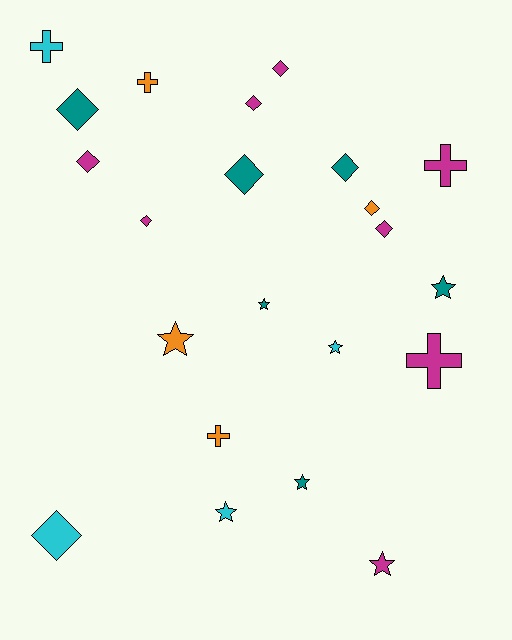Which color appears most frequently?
Magenta, with 8 objects.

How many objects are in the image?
There are 22 objects.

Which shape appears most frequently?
Diamond, with 10 objects.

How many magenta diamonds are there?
There are 5 magenta diamonds.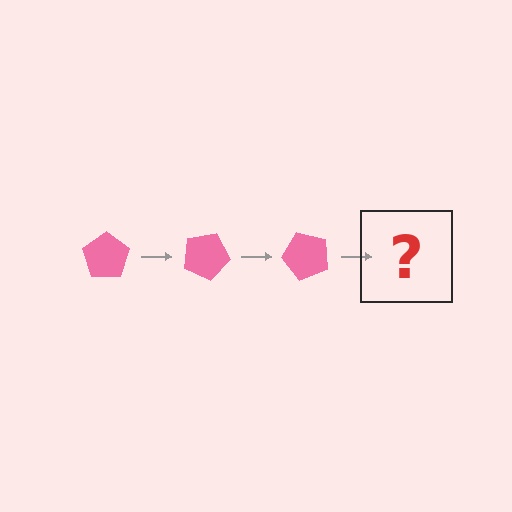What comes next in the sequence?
The next element should be a pink pentagon rotated 75 degrees.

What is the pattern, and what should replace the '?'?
The pattern is that the pentagon rotates 25 degrees each step. The '?' should be a pink pentagon rotated 75 degrees.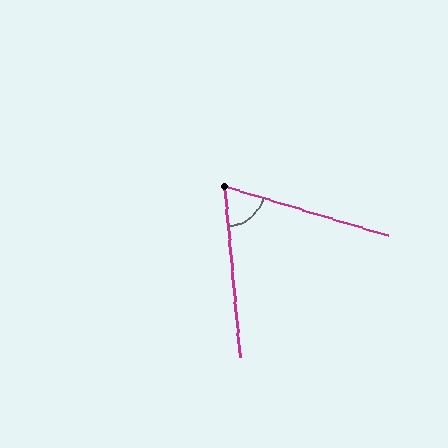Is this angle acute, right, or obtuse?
It is acute.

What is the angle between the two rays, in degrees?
Approximately 68 degrees.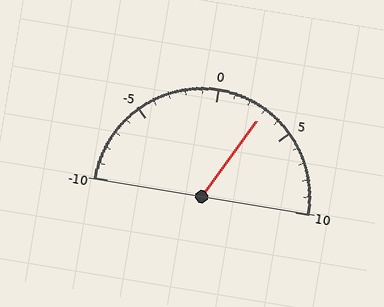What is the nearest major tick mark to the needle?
The nearest major tick mark is 5.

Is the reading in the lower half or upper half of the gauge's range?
The reading is in the upper half of the range (-10 to 10).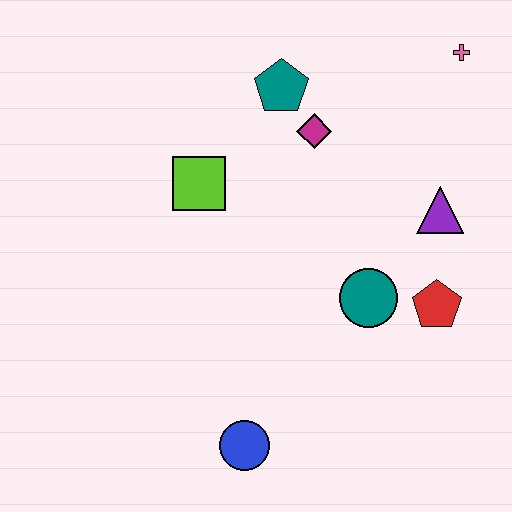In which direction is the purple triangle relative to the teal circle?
The purple triangle is above the teal circle.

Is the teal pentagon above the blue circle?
Yes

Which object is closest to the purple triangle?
The red pentagon is closest to the purple triangle.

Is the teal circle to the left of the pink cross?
Yes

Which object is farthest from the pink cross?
The blue circle is farthest from the pink cross.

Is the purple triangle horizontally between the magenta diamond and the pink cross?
Yes